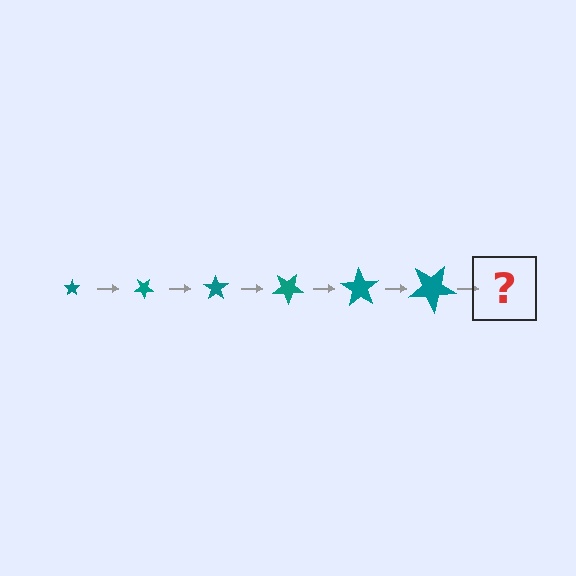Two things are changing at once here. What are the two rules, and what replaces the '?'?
The two rules are that the star grows larger each step and it rotates 35 degrees each step. The '?' should be a star, larger than the previous one and rotated 210 degrees from the start.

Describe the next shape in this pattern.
It should be a star, larger than the previous one and rotated 210 degrees from the start.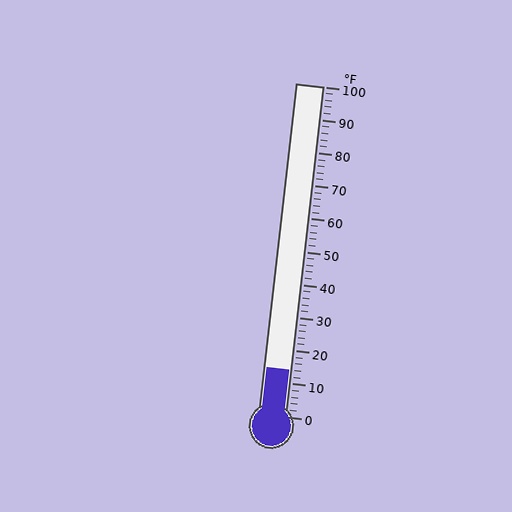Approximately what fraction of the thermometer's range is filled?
The thermometer is filled to approximately 15% of its range.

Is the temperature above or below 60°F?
The temperature is below 60°F.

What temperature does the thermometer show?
The thermometer shows approximately 14°F.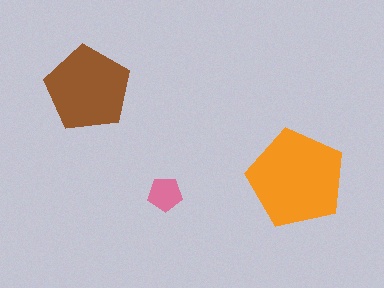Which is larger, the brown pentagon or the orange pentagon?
The orange one.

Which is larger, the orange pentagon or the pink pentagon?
The orange one.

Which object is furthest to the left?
The brown pentagon is leftmost.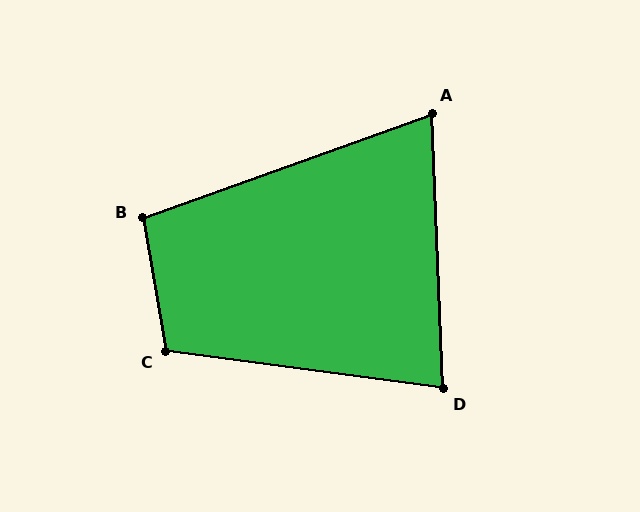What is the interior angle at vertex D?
Approximately 80 degrees (acute).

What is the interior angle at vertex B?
Approximately 100 degrees (obtuse).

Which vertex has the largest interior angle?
C, at approximately 107 degrees.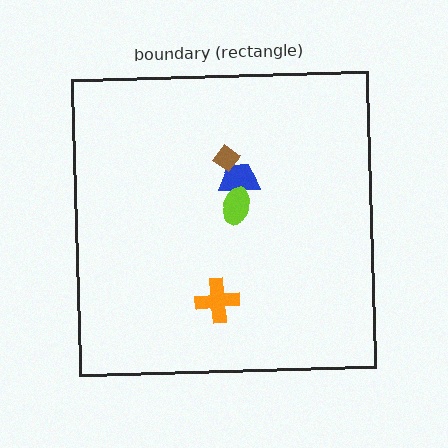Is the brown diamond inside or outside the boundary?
Inside.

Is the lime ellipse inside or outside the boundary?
Inside.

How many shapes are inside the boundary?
4 inside, 0 outside.